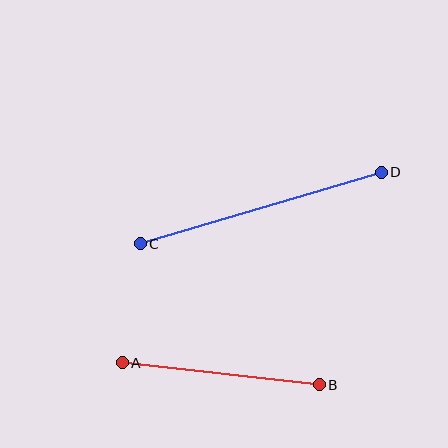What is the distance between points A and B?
The distance is approximately 198 pixels.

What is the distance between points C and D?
The distance is approximately 251 pixels.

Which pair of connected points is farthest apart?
Points C and D are farthest apart.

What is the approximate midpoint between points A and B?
The midpoint is at approximately (221, 374) pixels.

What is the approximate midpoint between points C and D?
The midpoint is at approximately (261, 208) pixels.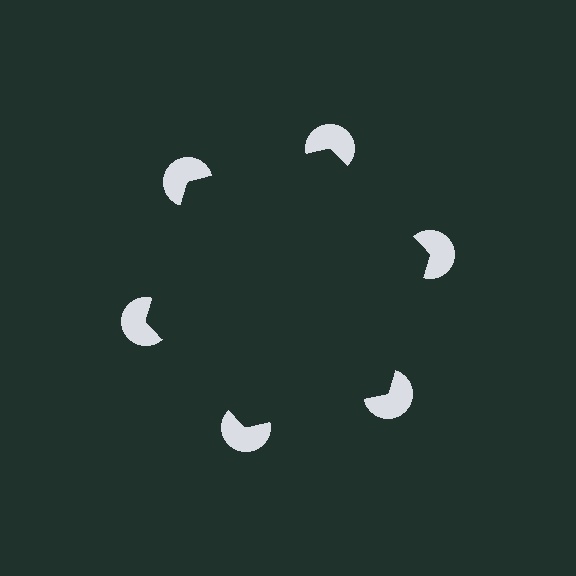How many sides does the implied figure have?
6 sides.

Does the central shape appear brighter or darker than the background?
It typically appears slightly darker than the background, even though no actual brightness change is drawn.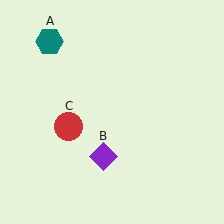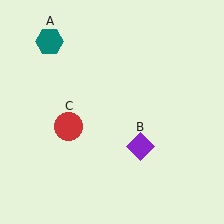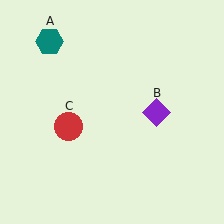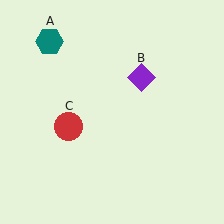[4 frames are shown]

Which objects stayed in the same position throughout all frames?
Teal hexagon (object A) and red circle (object C) remained stationary.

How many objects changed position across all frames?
1 object changed position: purple diamond (object B).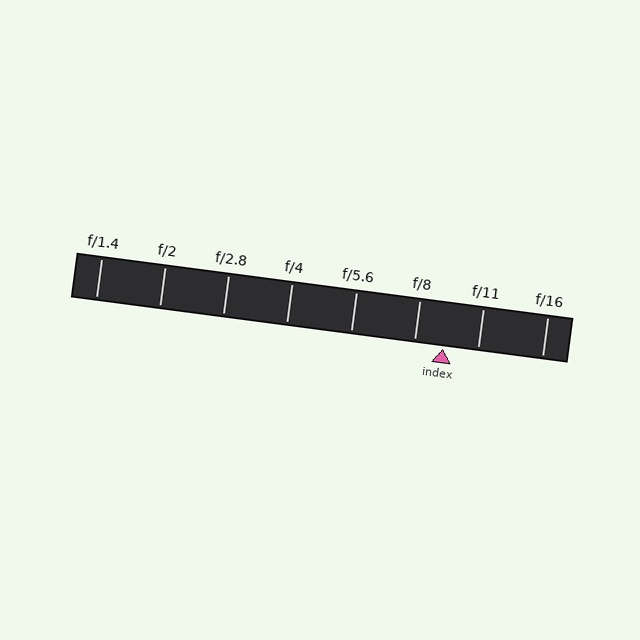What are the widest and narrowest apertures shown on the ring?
The widest aperture shown is f/1.4 and the narrowest is f/16.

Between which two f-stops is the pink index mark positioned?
The index mark is between f/8 and f/11.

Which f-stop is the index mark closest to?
The index mark is closest to f/8.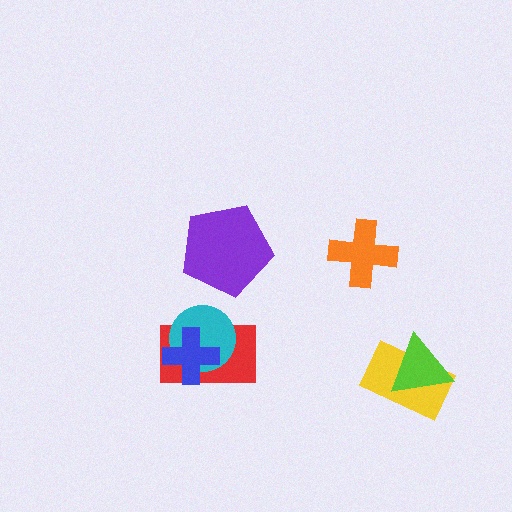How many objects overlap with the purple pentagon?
0 objects overlap with the purple pentagon.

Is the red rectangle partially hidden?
Yes, it is partially covered by another shape.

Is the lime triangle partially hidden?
No, no other shape covers it.